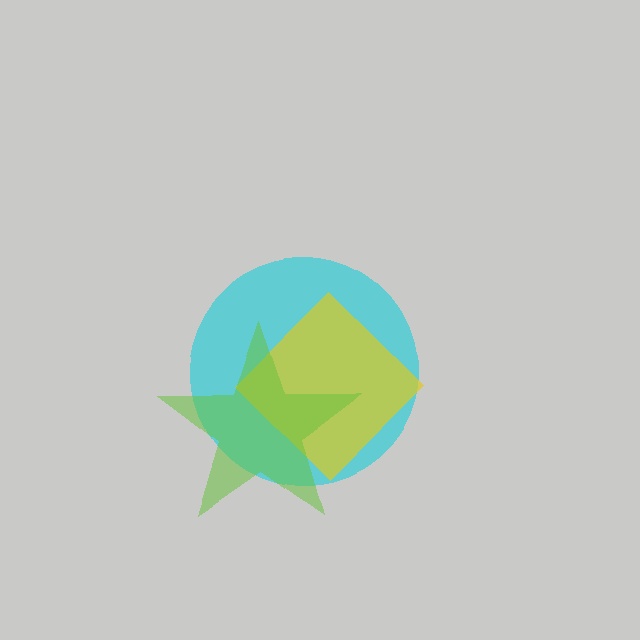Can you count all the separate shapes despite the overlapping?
Yes, there are 3 separate shapes.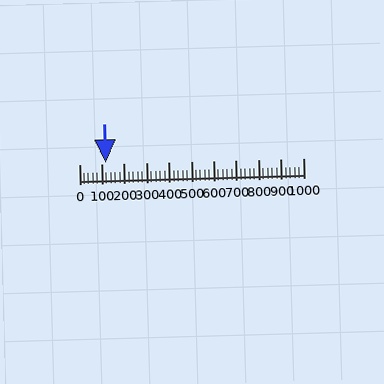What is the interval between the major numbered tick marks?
The major tick marks are spaced 100 units apart.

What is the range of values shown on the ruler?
The ruler shows values from 0 to 1000.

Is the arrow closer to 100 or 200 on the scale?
The arrow is closer to 100.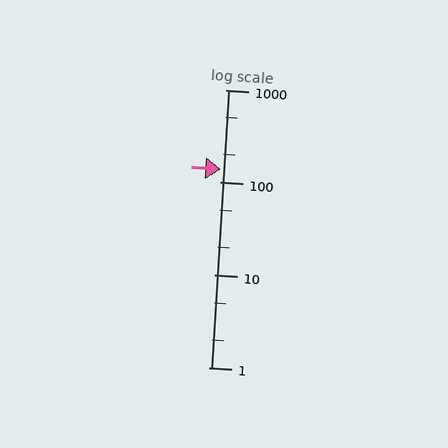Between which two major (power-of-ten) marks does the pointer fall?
The pointer is between 100 and 1000.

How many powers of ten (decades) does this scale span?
The scale spans 3 decades, from 1 to 1000.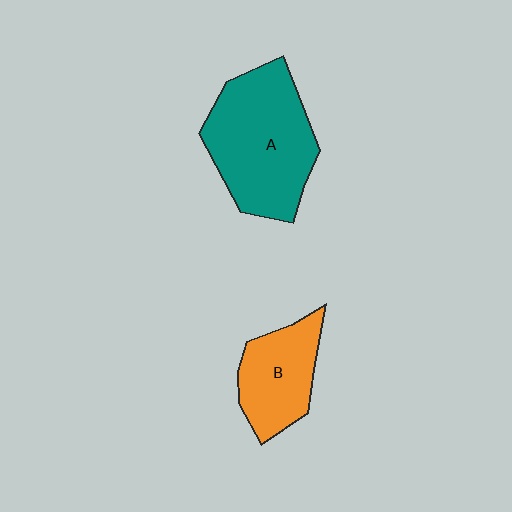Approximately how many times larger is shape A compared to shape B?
Approximately 1.7 times.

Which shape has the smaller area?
Shape B (orange).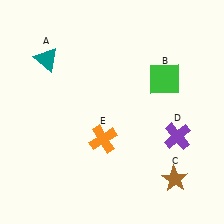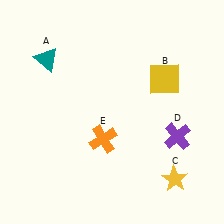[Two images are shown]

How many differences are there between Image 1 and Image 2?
There are 2 differences between the two images.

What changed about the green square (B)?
In Image 1, B is green. In Image 2, it changed to yellow.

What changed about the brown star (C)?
In Image 1, C is brown. In Image 2, it changed to yellow.